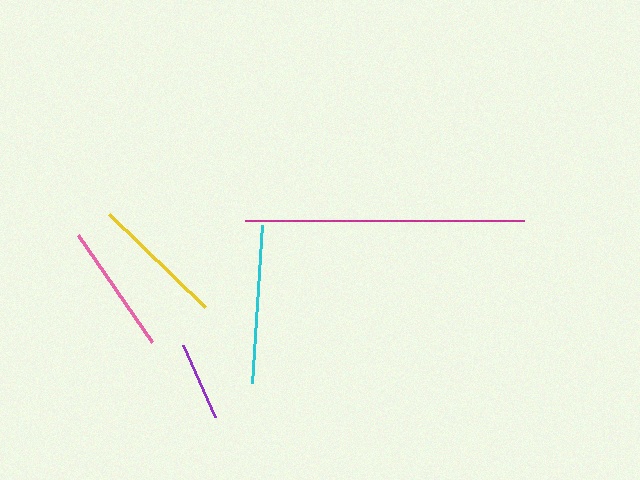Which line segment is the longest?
The magenta line is the longest at approximately 278 pixels.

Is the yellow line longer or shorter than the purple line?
The yellow line is longer than the purple line.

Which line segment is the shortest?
The purple line is the shortest at approximately 79 pixels.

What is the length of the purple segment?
The purple segment is approximately 79 pixels long.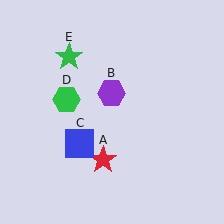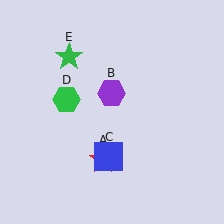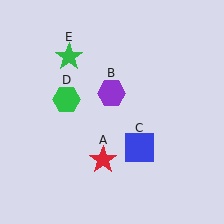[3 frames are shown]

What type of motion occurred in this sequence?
The blue square (object C) rotated counterclockwise around the center of the scene.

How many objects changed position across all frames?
1 object changed position: blue square (object C).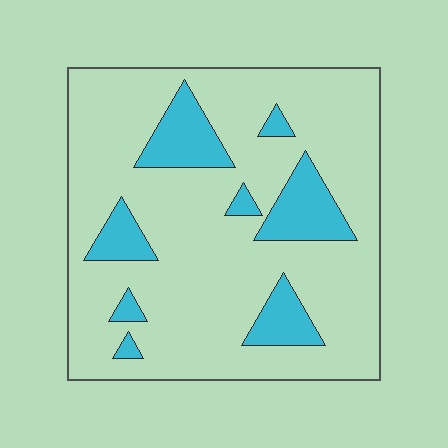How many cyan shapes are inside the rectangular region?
8.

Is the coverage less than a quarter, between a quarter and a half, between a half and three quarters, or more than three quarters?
Less than a quarter.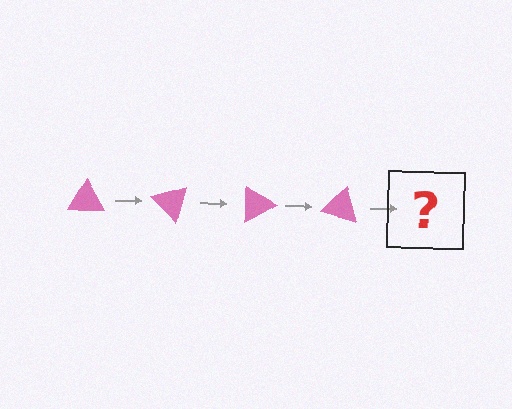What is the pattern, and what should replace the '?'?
The pattern is that the triangle rotates 45 degrees each step. The '?' should be a pink triangle rotated 180 degrees.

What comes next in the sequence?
The next element should be a pink triangle rotated 180 degrees.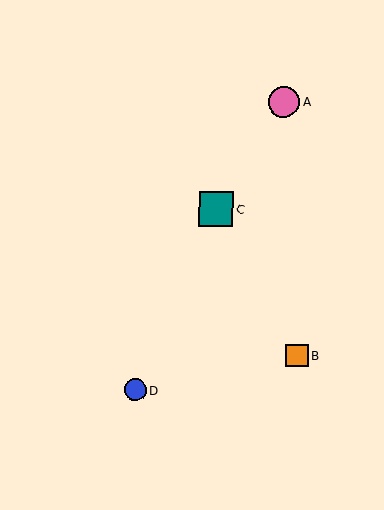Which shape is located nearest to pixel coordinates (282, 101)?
The pink circle (labeled A) at (284, 102) is nearest to that location.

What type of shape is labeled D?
Shape D is a blue circle.